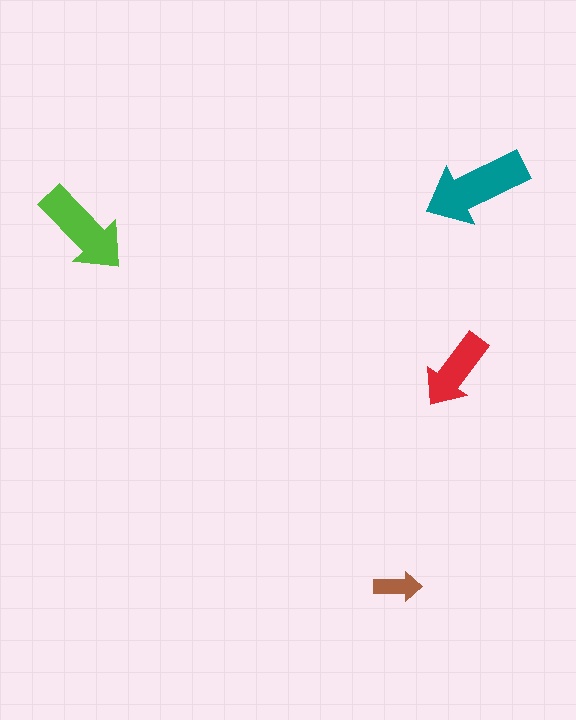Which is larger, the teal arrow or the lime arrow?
The teal one.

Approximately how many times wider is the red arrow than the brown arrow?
About 1.5 times wider.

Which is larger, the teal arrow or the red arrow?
The teal one.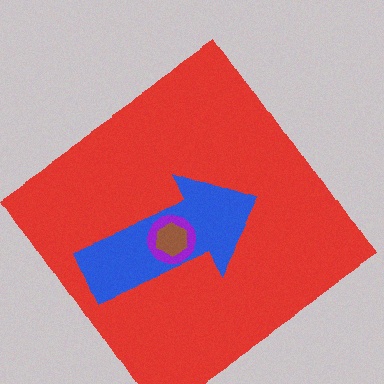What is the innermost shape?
The brown hexagon.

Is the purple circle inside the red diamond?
Yes.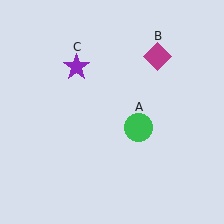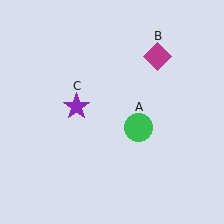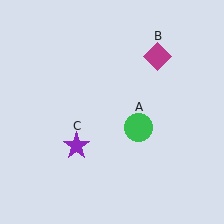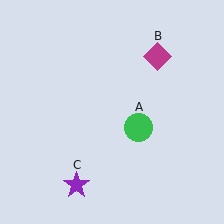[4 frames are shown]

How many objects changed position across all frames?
1 object changed position: purple star (object C).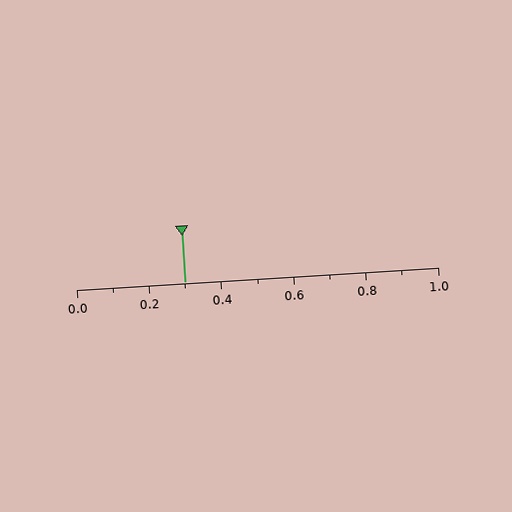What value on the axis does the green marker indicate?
The marker indicates approximately 0.3.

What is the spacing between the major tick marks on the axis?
The major ticks are spaced 0.2 apart.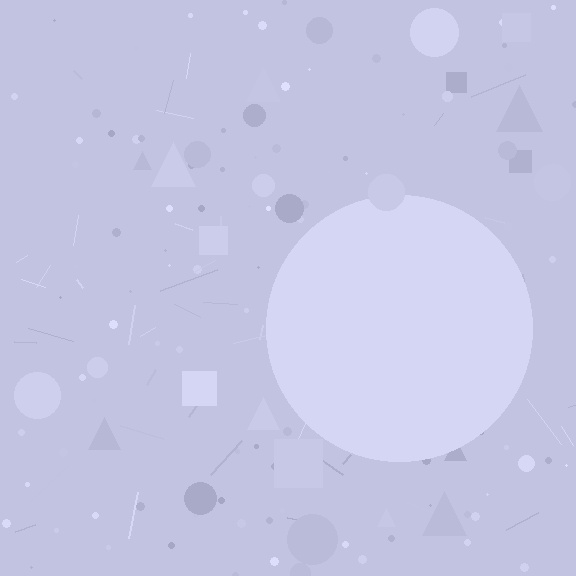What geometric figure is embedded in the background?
A circle is embedded in the background.